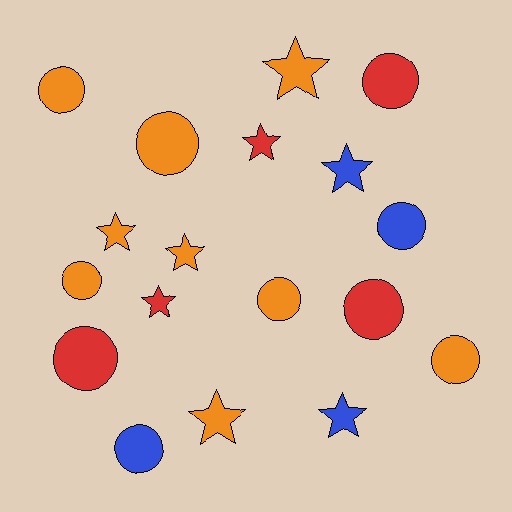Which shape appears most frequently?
Circle, with 10 objects.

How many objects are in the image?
There are 18 objects.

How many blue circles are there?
There are 2 blue circles.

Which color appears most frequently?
Orange, with 9 objects.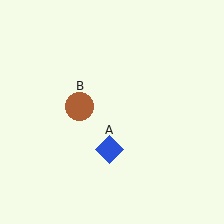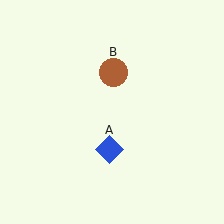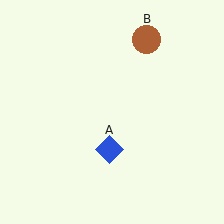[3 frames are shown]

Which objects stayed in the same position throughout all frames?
Blue diamond (object A) remained stationary.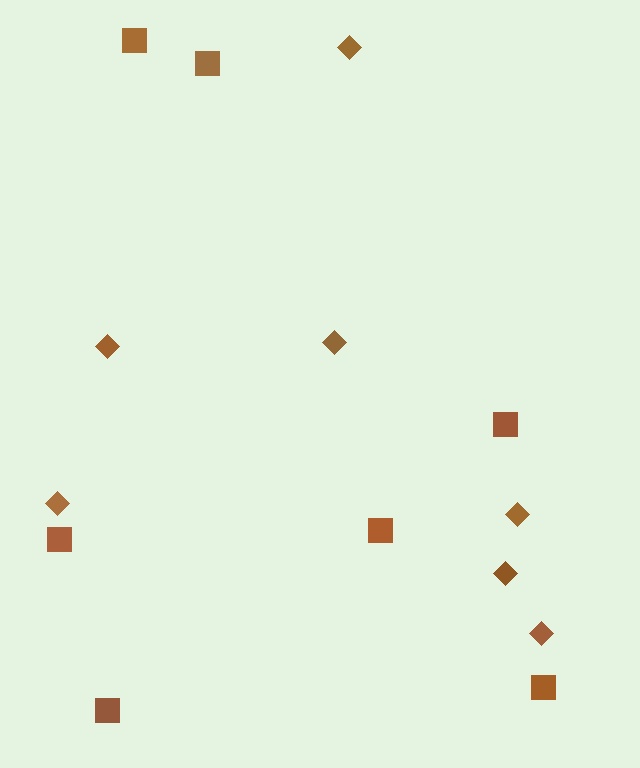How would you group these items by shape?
There are 2 groups: one group of squares (7) and one group of diamonds (7).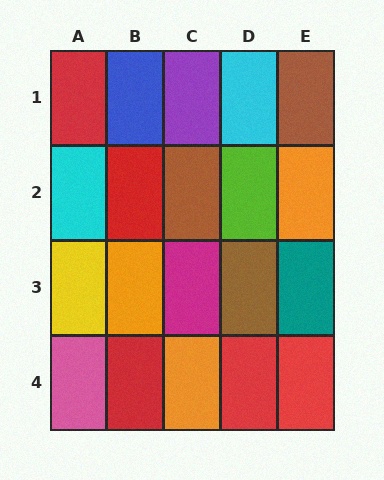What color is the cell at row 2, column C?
Brown.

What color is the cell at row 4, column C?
Orange.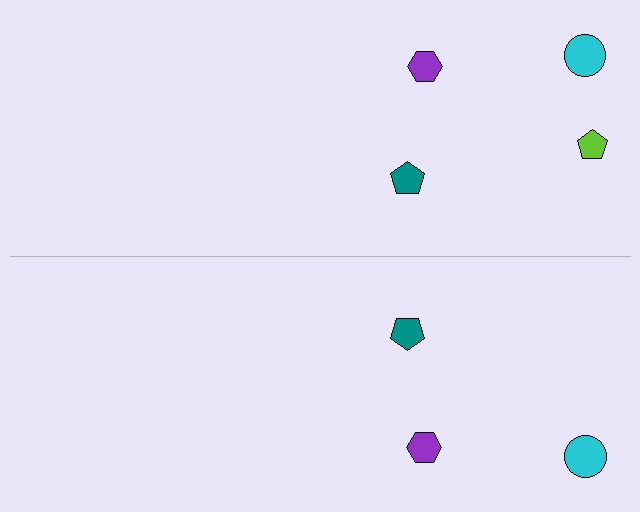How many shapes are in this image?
There are 7 shapes in this image.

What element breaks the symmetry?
A lime pentagon is missing from the bottom side.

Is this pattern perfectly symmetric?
No, the pattern is not perfectly symmetric. A lime pentagon is missing from the bottom side.